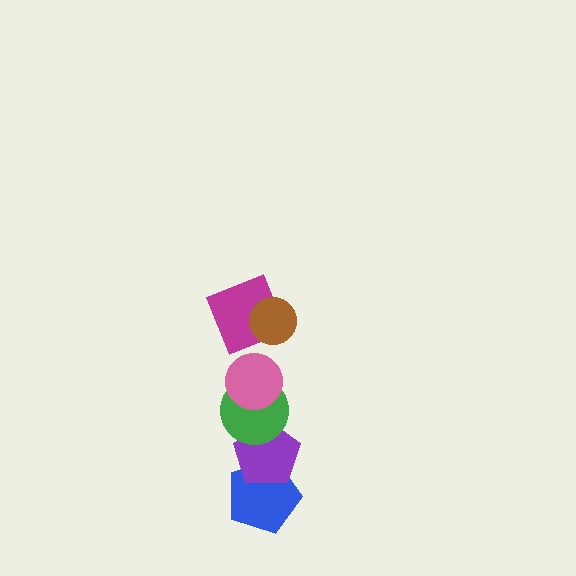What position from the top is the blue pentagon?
The blue pentagon is 6th from the top.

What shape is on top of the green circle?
The pink circle is on top of the green circle.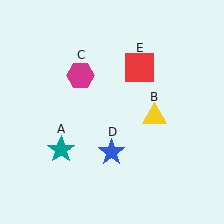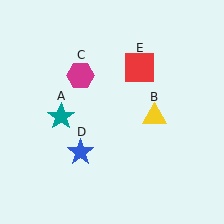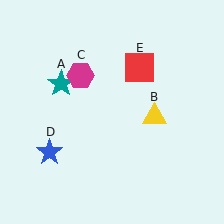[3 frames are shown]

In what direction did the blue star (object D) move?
The blue star (object D) moved left.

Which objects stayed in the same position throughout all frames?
Yellow triangle (object B) and magenta hexagon (object C) and red square (object E) remained stationary.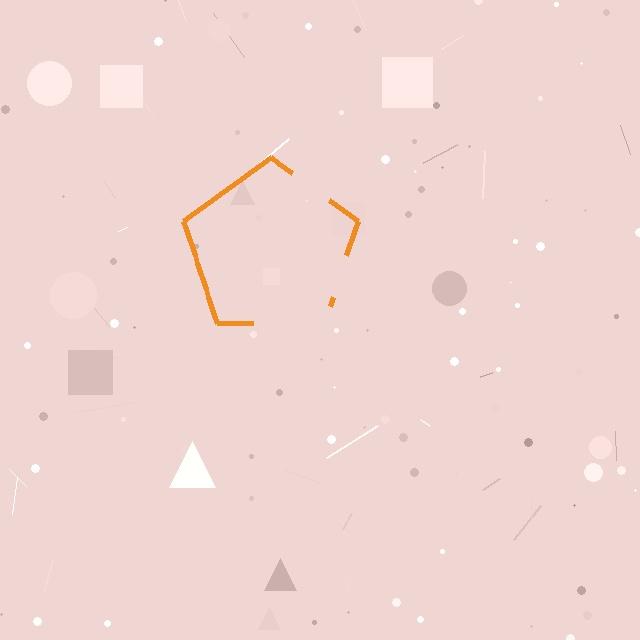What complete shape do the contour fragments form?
The contour fragments form a pentagon.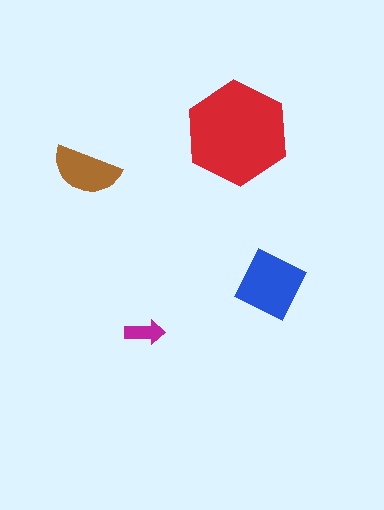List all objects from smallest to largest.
The magenta arrow, the brown semicircle, the blue diamond, the red hexagon.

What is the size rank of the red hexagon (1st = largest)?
1st.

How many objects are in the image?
There are 4 objects in the image.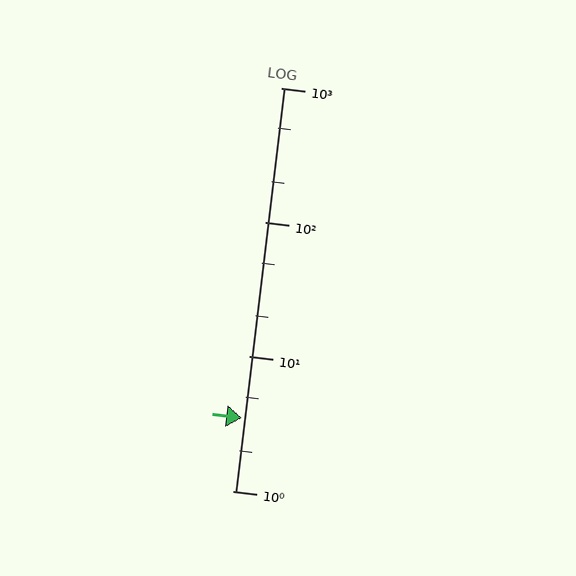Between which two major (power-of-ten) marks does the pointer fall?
The pointer is between 1 and 10.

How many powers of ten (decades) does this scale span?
The scale spans 3 decades, from 1 to 1000.